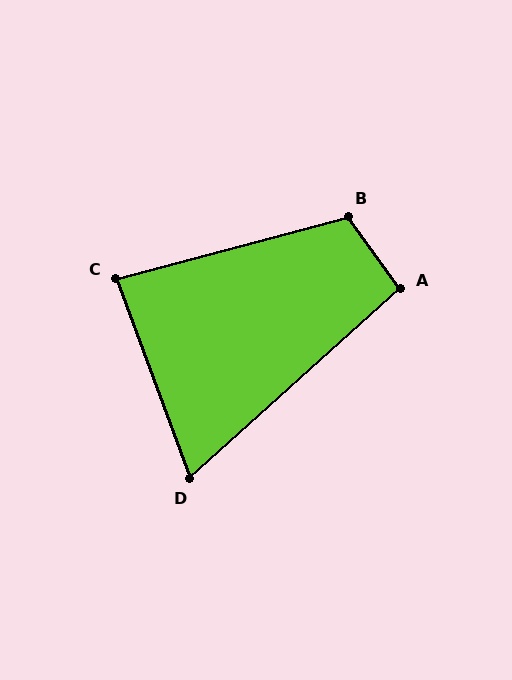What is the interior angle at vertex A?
Approximately 96 degrees (obtuse).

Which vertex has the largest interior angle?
B, at approximately 111 degrees.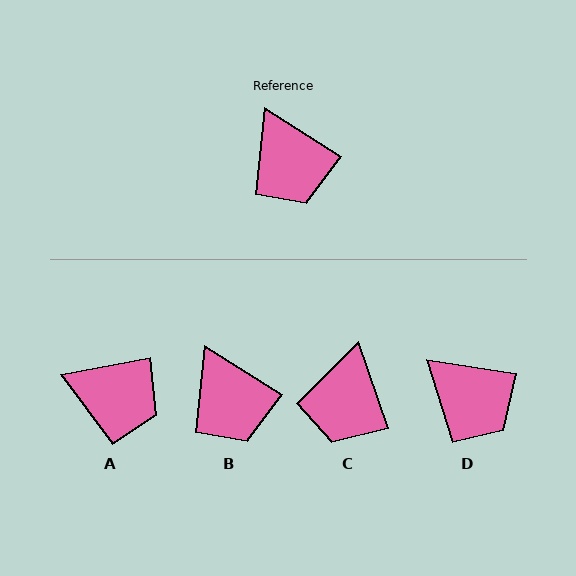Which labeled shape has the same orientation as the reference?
B.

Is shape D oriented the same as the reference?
No, it is off by about 23 degrees.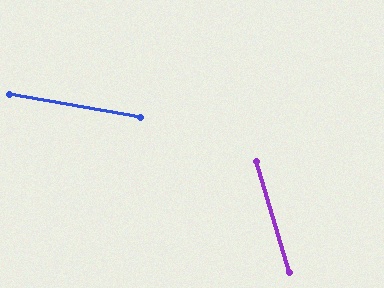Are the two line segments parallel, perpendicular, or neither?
Neither parallel nor perpendicular — they differ by about 63°.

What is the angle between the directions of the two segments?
Approximately 63 degrees.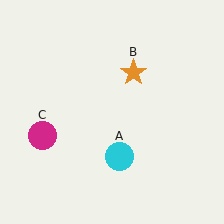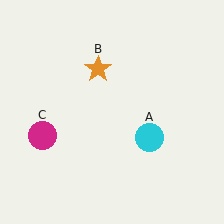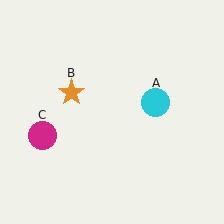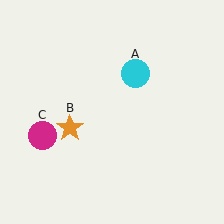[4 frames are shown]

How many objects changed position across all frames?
2 objects changed position: cyan circle (object A), orange star (object B).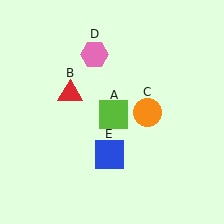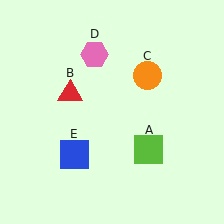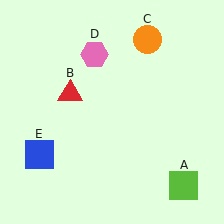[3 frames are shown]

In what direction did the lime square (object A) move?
The lime square (object A) moved down and to the right.